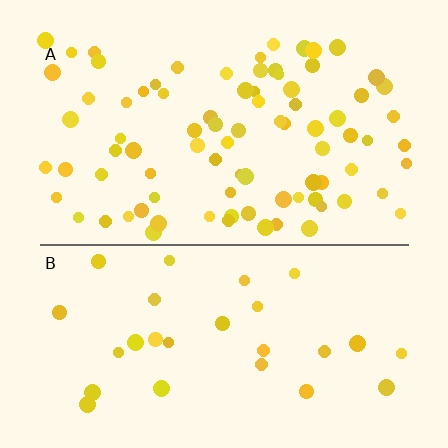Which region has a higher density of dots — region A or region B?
A (the top).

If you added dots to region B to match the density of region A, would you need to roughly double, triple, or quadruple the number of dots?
Approximately triple.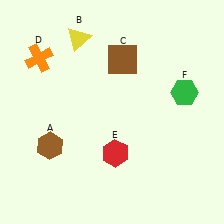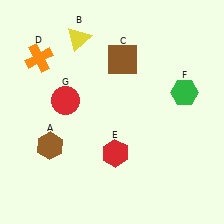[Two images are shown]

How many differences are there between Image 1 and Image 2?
There is 1 difference between the two images.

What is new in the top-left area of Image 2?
A red circle (G) was added in the top-left area of Image 2.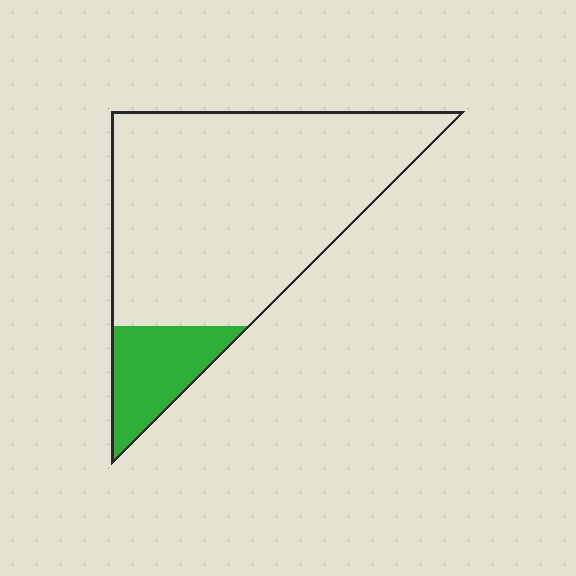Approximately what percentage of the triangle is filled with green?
Approximately 15%.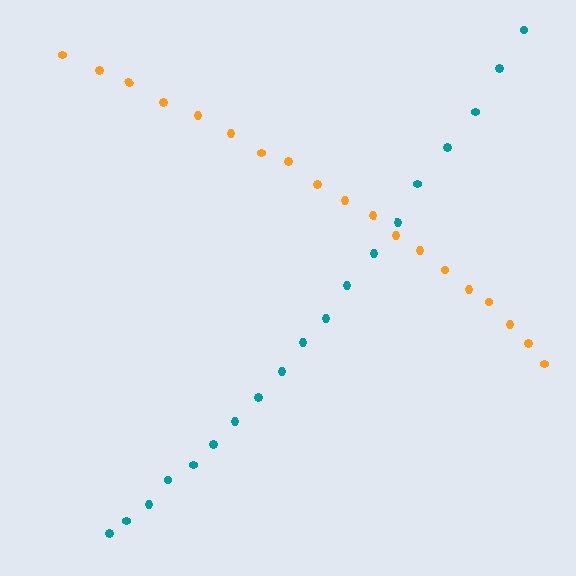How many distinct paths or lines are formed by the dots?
There are 2 distinct paths.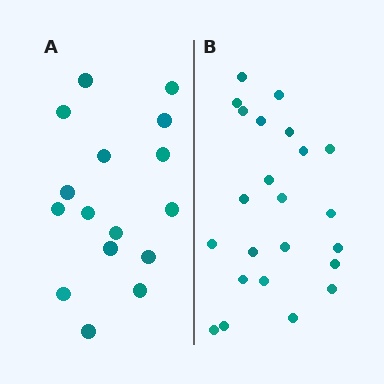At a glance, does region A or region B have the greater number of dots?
Region B (the right region) has more dots.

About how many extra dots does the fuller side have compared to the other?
Region B has roughly 8 or so more dots than region A.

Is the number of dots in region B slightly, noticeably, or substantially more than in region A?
Region B has noticeably more, but not dramatically so. The ratio is roughly 1.4 to 1.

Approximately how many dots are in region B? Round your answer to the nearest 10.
About 20 dots. (The exact count is 23, which rounds to 20.)